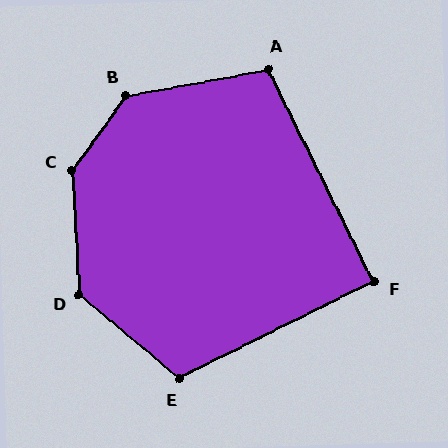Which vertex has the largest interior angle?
C, at approximately 141 degrees.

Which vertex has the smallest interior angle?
F, at approximately 90 degrees.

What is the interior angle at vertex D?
Approximately 133 degrees (obtuse).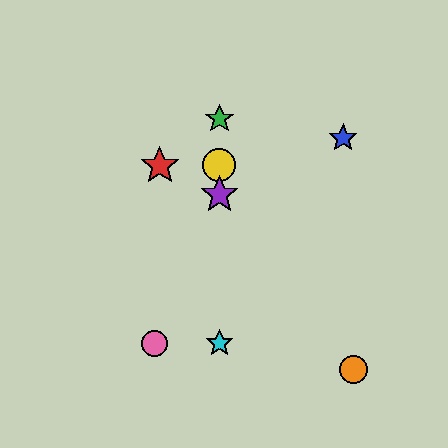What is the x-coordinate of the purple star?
The purple star is at x≈219.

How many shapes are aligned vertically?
4 shapes (the green star, the yellow circle, the purple star, the cyan star) are aligned vertically.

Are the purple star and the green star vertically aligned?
Yes, both are at x≈219.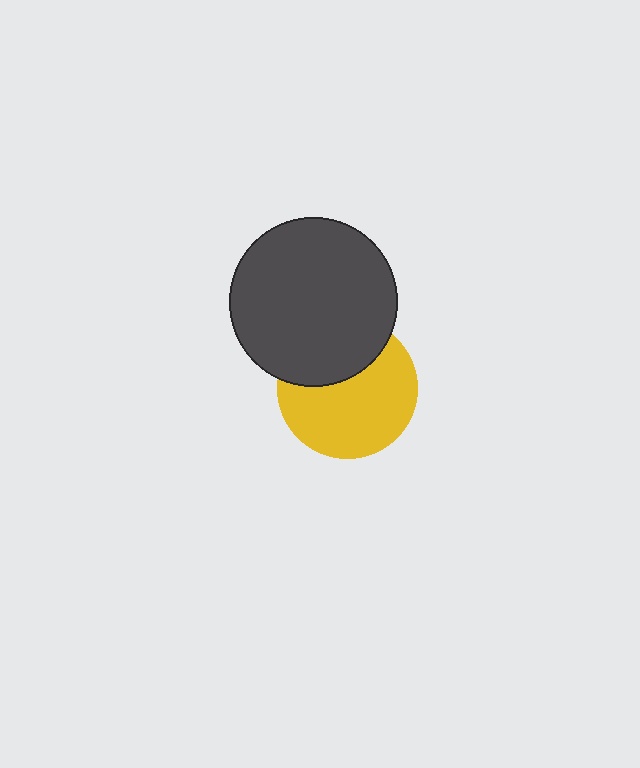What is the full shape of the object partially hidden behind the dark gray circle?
The partially hidden object is a yellow circle.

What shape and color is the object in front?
The object in front is a dark gray circle.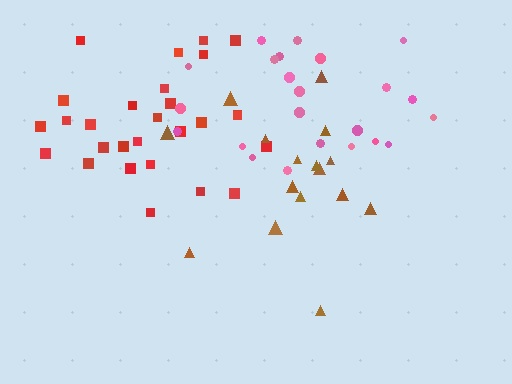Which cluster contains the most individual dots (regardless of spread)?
Red (28).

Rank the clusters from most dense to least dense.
red, pink, brown.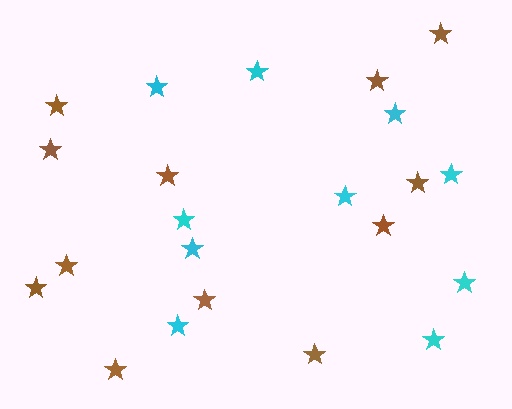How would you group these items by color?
There are 2 groups: one group of cyan stars (10) and one group of brown stars (12).